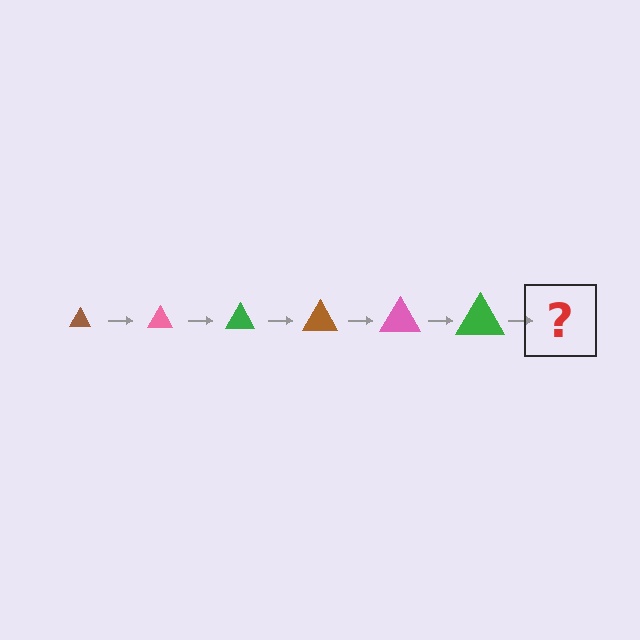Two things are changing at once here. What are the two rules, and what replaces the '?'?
The two rules are that the triangle grows larger each step and the color cycles through brown, pink, and green. The '?' should be a brown triangle, larger than the previous one.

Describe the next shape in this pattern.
It should be a brown triangle, larger than the previous one.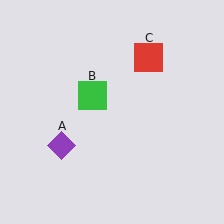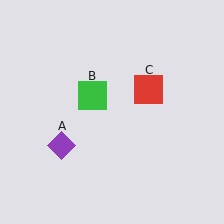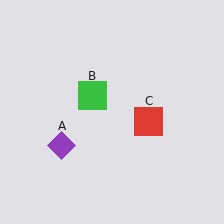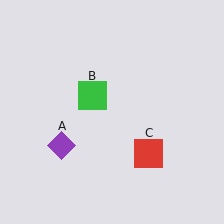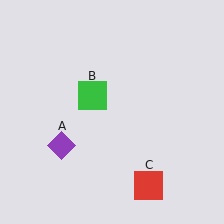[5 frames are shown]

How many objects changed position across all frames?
1 object changed position: red square (object C).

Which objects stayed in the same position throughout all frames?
Purple diamond (object A) and green square (object B) remained stationary.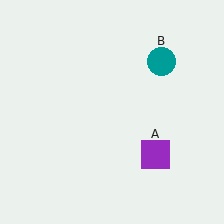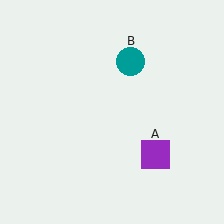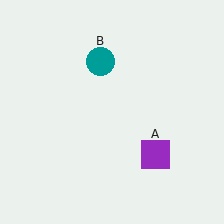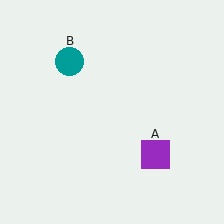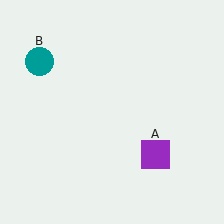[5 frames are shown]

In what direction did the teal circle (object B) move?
The teal circle (object B) moved left.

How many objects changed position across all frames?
1 object changed position: teal circle (object B).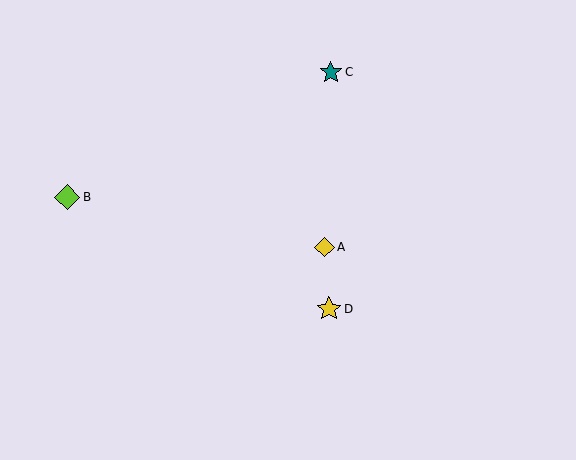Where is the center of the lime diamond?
The center of the lime diamond is at (67, 197).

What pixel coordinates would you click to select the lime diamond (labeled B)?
Click at (67, 197) to select the lime diamond B.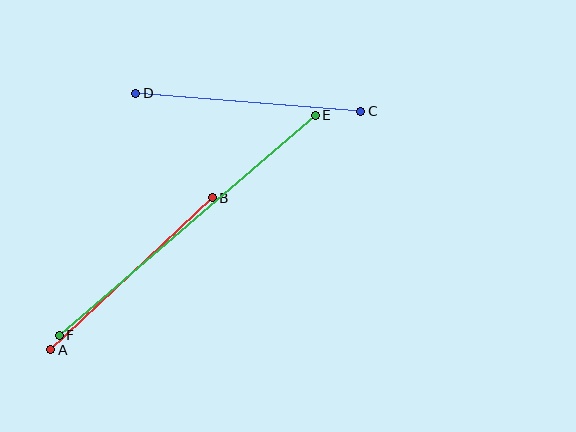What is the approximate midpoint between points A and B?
The midpoint is at approximately (132, 274) pixels.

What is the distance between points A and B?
The distance is approximately 222 pixels.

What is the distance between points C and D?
The distance is approximately 225 pixels.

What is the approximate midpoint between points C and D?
The midpoint is at approximately (248, 102) pixels.